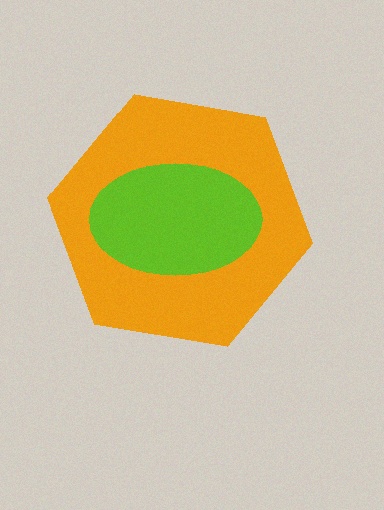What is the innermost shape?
The lime ellipse.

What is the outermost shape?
The orange hexagon.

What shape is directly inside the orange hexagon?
The lime ellipse.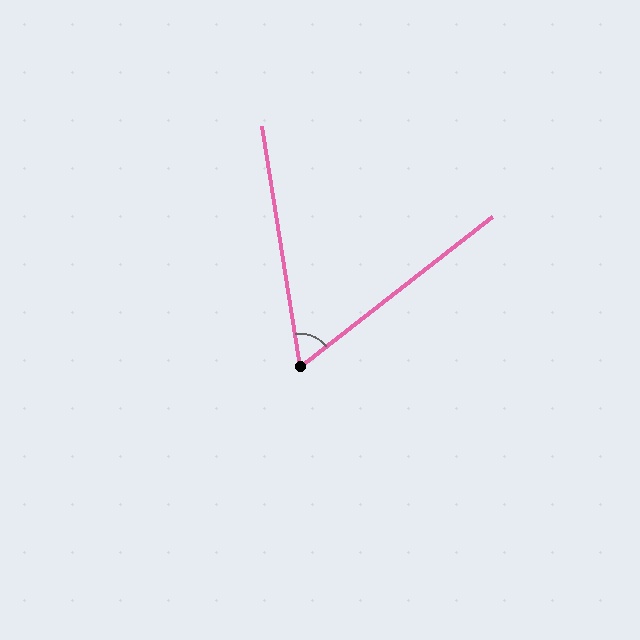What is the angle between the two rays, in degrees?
Approximately 61 degrees.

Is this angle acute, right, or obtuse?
It is acute.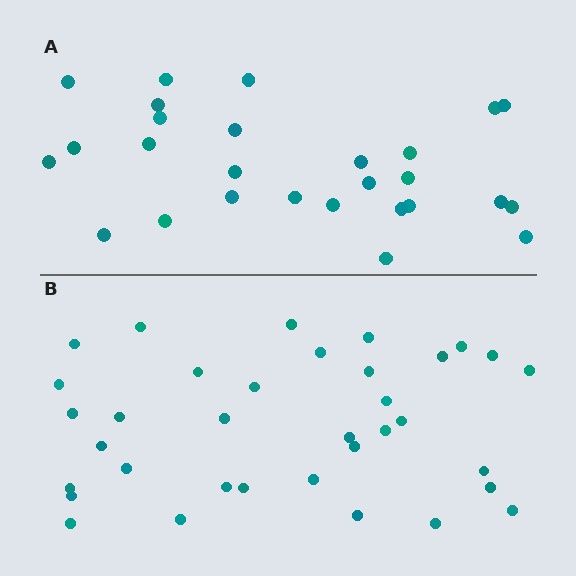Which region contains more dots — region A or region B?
Region B (the bottom region) has more dots.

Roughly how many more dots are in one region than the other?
Region B has roughly 8 or so more dots than region A.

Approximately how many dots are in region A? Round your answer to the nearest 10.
About 30 dots. (The exact count is 27, which rounds to 30.)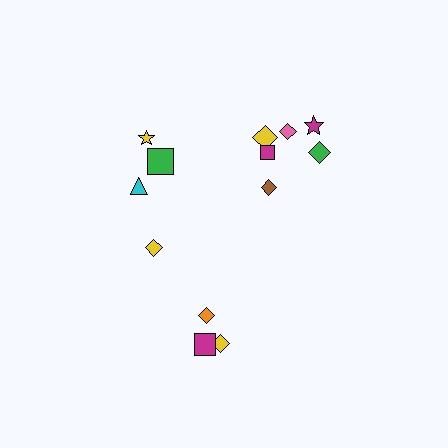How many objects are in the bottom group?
There are 4 objects.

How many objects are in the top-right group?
There are 6 objects.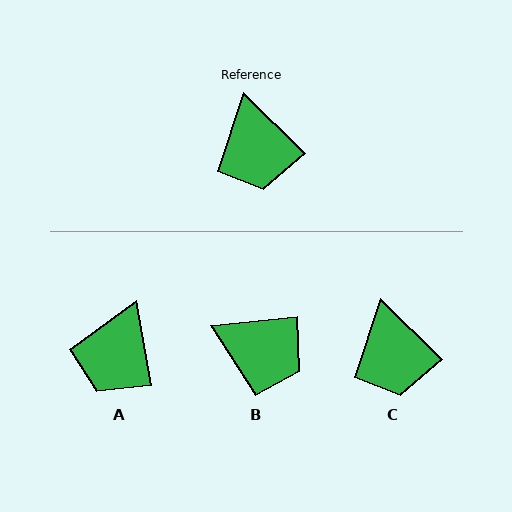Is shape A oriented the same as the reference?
No, it is off by about 35 degrees.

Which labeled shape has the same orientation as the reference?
C.